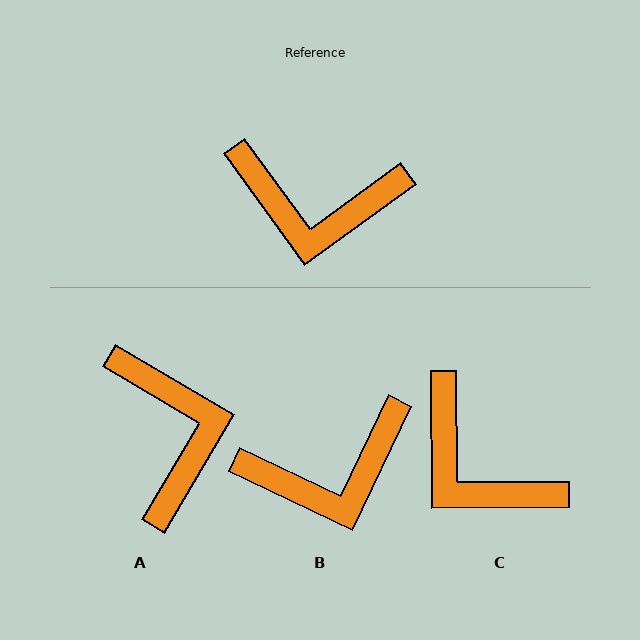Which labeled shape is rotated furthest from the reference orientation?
A, about 113 degrees away.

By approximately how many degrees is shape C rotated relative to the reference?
Approximately 36 degrees clockwise.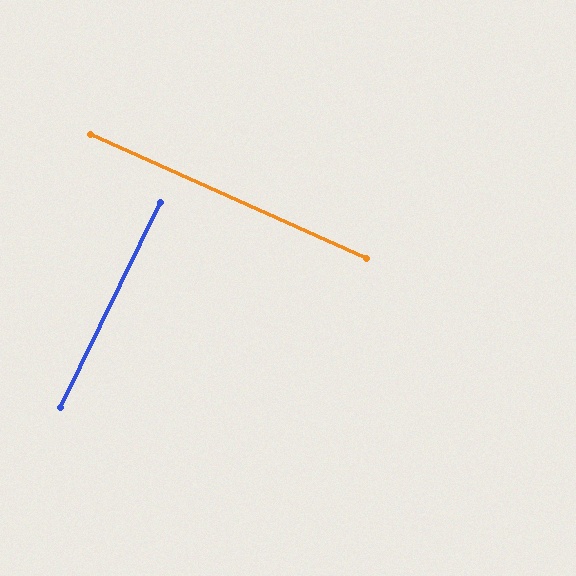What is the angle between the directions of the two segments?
Approximately 88 degrees.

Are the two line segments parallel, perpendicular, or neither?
Perpendicular — they meet at approximately 88°.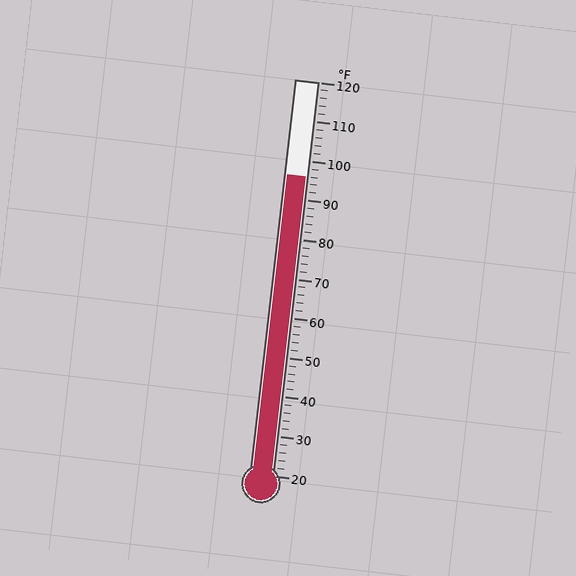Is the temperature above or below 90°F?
The temperature is above 90°F.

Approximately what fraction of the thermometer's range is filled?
The thermometer is filled to approximately 75% of its range.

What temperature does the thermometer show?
The thermometer shows approximately 96°F.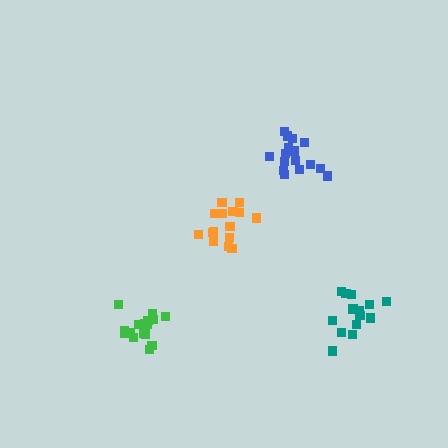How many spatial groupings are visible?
There are 4 spatial groupings.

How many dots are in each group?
Group 1: 16 dots, Group 2: 17 dots, Group 3: 15 dots, Group 4: 14 dots (62 total).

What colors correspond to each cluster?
The clusters are colored: blue, green, orange, teal.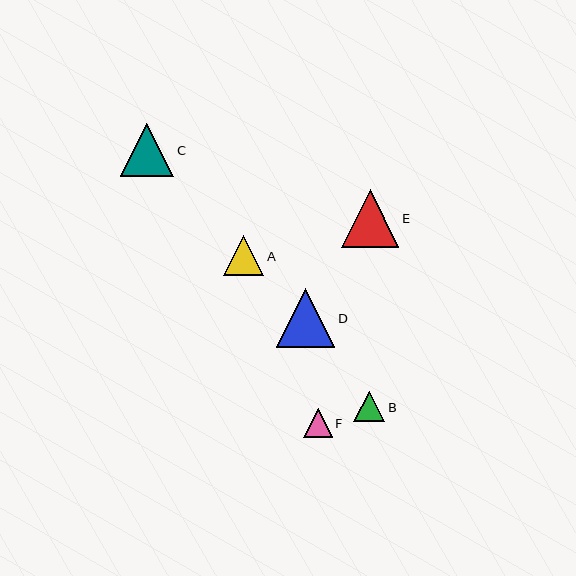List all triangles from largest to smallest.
From largest to smallest: D, E, C, A, B, F.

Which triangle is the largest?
Triangle D is the largest with a size of approximately 58 pixels.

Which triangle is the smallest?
Triangle F is the smallest with a size of approximately 28 pixels.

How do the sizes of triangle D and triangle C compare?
Triangle D and triangle C are approximately the same size.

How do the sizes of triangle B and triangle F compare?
Triangle B and triangle F are approximately the same size.